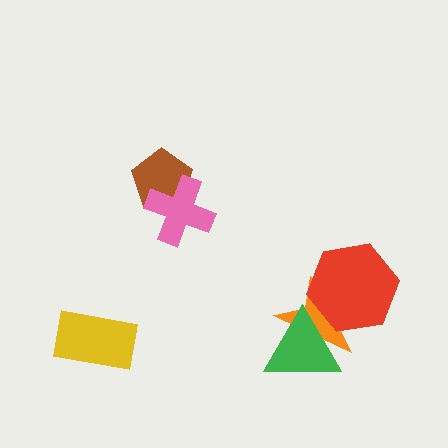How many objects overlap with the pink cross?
1 object overlaps with the pink cross.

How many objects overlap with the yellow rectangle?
0 objects overlap with the yellow rectangle.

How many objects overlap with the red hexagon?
2 objects overlap with the red hexagon.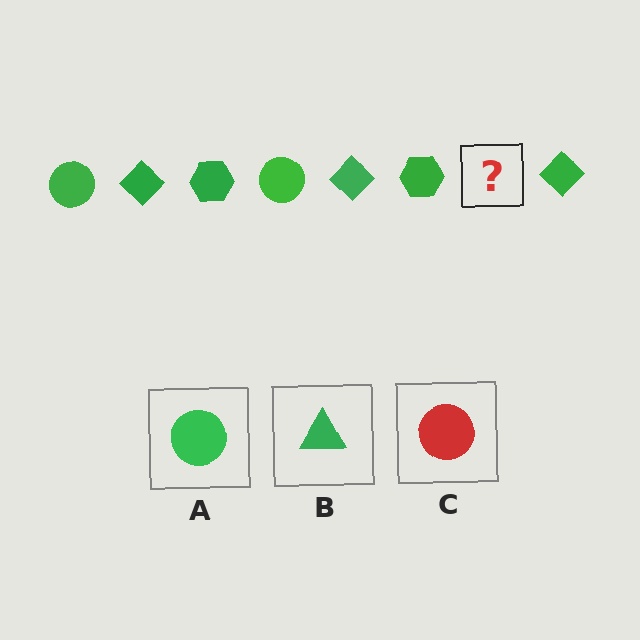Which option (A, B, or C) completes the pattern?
A.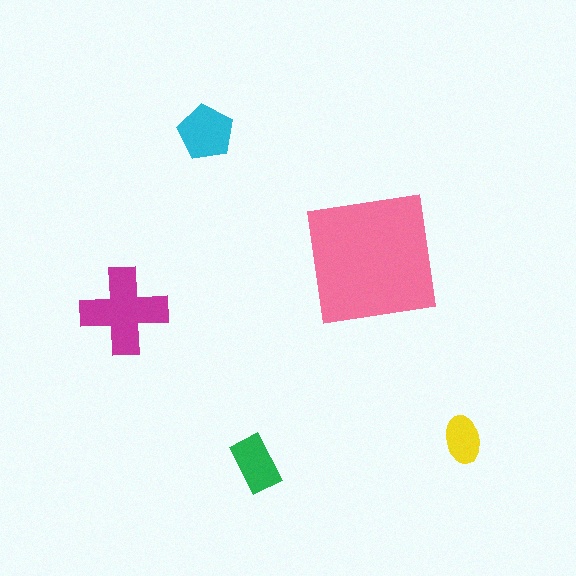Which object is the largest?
The pink square.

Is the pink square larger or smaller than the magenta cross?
Larger.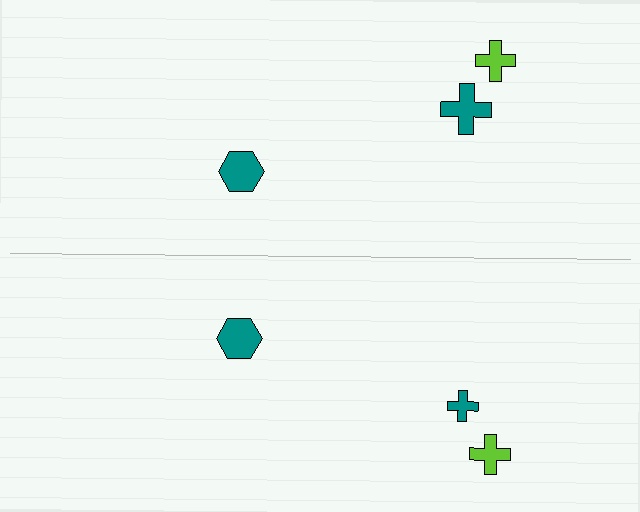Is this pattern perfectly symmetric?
No, the pattern is not perfectly symmetric. The teal cross on the bottom side has a different size than its mirror counterpart.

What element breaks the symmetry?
The teal cross on the bottom side has a different size than its mirror counterpart.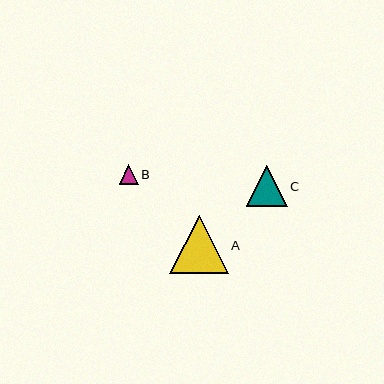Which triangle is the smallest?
Triangle B is the smallest with a size of approximately 19 pixels.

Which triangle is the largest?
Triangle A is the largest with a size of approximately 58 pixels.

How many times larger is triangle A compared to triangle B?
Triangle A is approximately 3.0 times the size of triangle B.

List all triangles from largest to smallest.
From largest to smallest: A, C, B.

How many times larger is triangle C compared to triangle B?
Triangle C is approximately 2.1 times the size of triangle B.